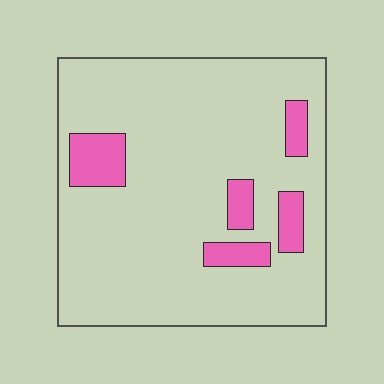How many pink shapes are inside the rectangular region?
5.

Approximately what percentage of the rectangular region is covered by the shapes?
Approximately 10%.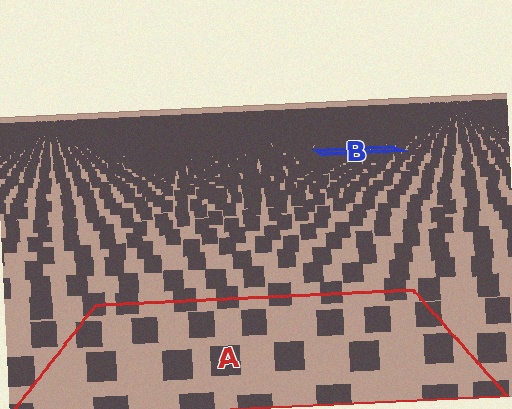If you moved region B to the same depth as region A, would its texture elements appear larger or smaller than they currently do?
They would appear larger. At a closer depth, the same texture elements are projected at a bigger on-screen size.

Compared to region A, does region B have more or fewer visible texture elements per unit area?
Region B has more texture elements per unit area — they are packed more densely because it is farther away.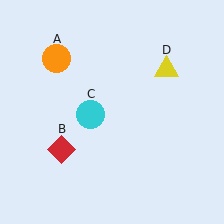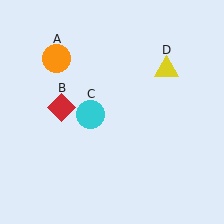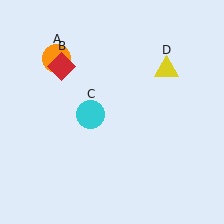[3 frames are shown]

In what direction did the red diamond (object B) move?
The red diamond (object B) moved up.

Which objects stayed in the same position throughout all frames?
Orange circle (object A) and cyan circle (object C) and yellow triangle (object D) remained stationary.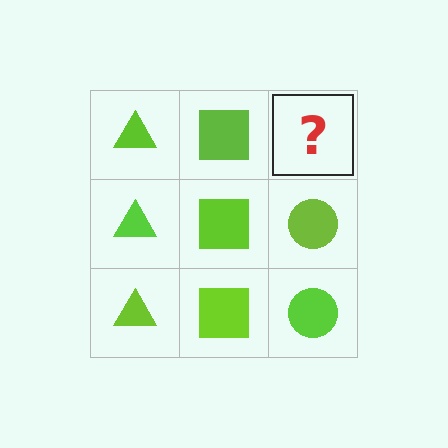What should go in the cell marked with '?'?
The missing cell should contain a lime circle.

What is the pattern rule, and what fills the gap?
The rule is that each column has a consistent shape. The gap should be filled with a lime circle.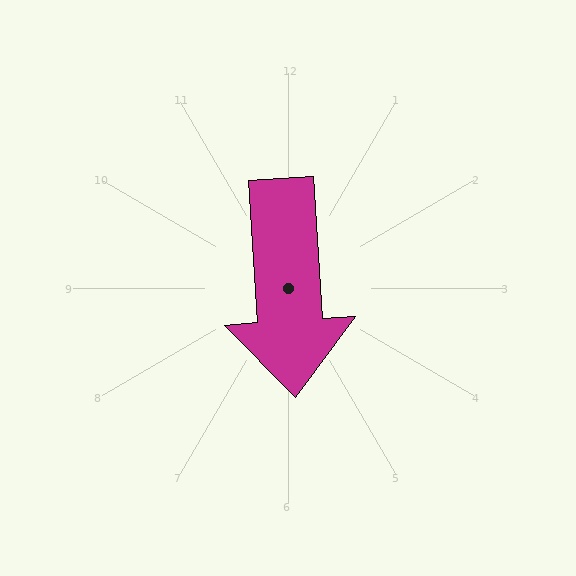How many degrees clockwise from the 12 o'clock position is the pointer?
Approximately 176 degrees.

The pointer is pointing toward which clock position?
Roughly 6 o'clock.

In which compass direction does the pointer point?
South.